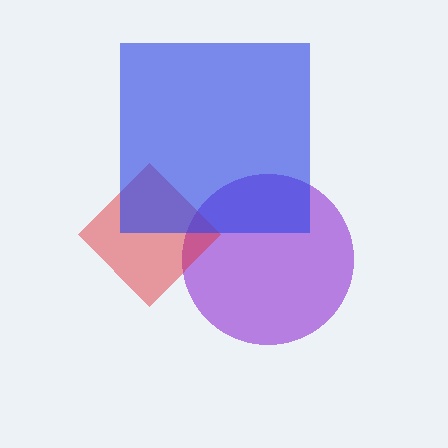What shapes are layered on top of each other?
The layered shapes are: a purple circle, a red diamond, a blue square.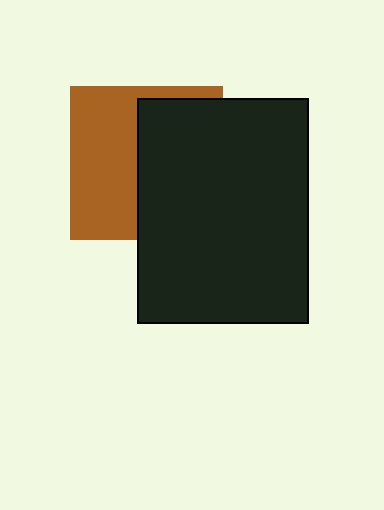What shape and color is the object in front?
The object in front is a black rectangle.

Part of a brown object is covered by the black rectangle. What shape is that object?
It is a square.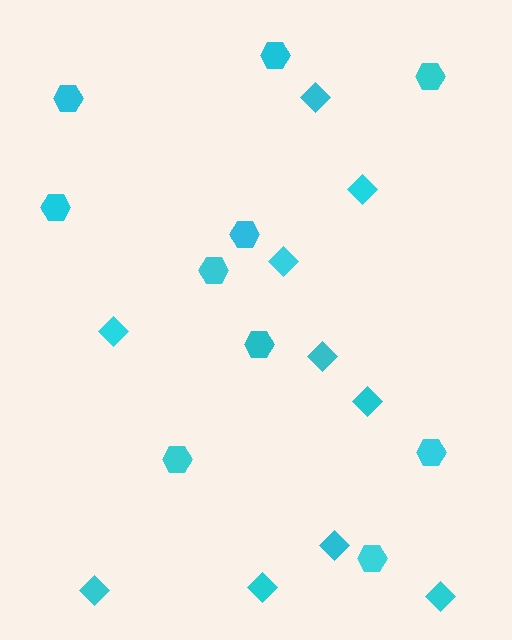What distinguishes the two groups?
There are 2 groups: one group of hexagons (10) and one group of diamonds (10).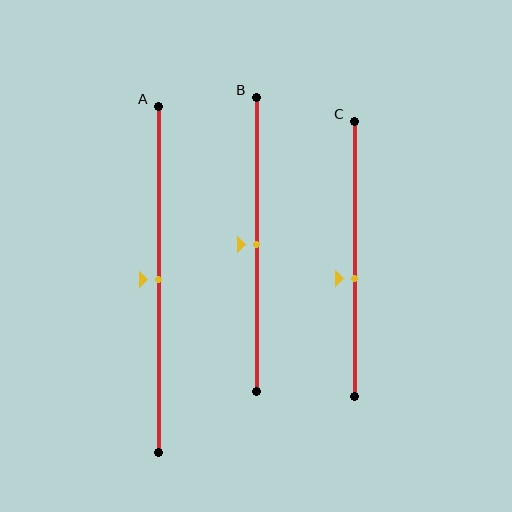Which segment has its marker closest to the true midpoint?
Segment A has its marker closest to the true midpoint.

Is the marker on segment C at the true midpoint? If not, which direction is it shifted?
No, the marker on segment C is shifted downward by about 7% of the segment length.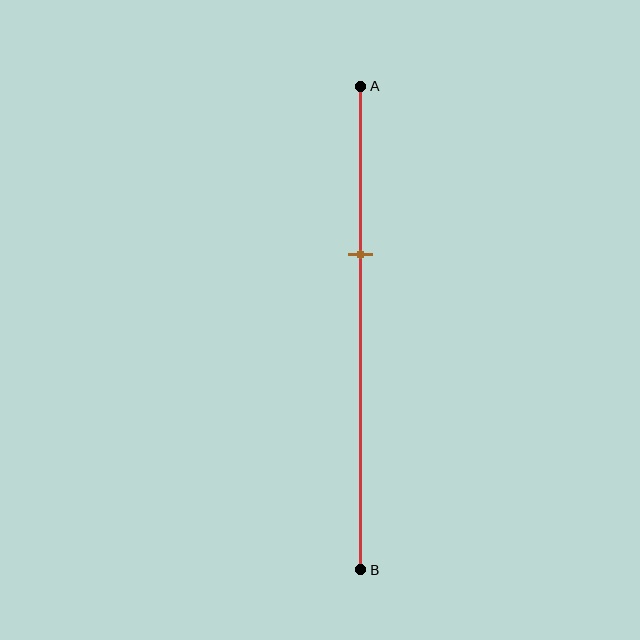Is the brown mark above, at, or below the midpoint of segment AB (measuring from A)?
The brown mark is above the midpoint of segment AB.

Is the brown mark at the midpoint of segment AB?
No, the mark is at about 35% from A, not at the 50% midpoint.